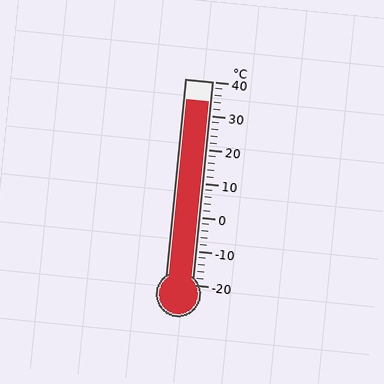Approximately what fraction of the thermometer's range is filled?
The thermometer is filled to approximately 90% of its range.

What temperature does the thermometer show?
The thermometer shows approximately 34°C.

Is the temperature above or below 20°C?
The temperature is above 20°C.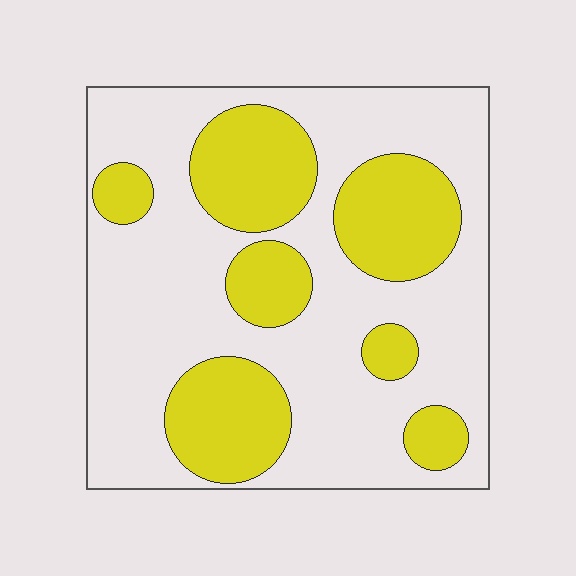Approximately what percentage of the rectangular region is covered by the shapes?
Approximately 35%.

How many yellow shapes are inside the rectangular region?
7.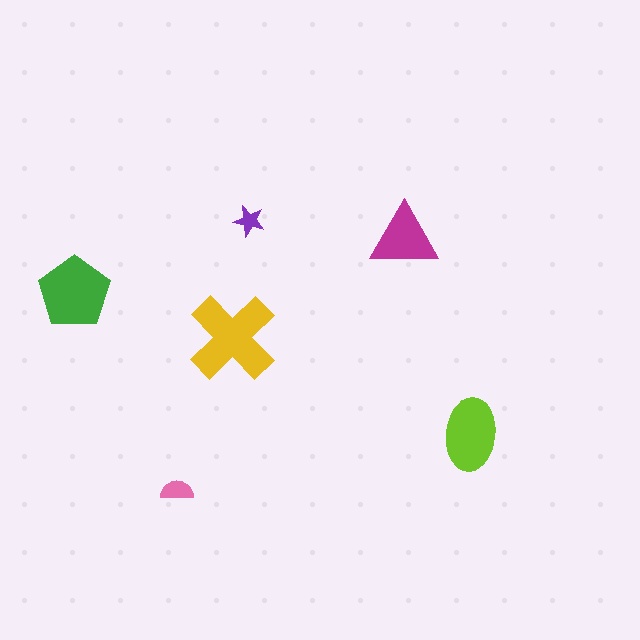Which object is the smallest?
The purple star.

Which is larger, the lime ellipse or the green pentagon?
The green pentagon.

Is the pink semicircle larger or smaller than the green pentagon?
Smaller.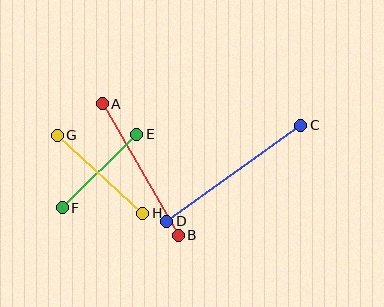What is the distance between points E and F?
The distance is approximately 105 pixels.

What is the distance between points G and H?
The distance is approximately 115 pixels.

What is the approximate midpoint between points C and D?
The midpoint is at approximately (234, 173) pixels.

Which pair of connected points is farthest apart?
Points C and D are farthest apart.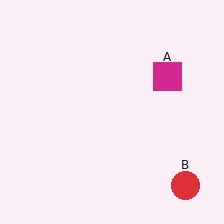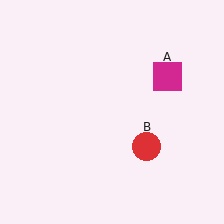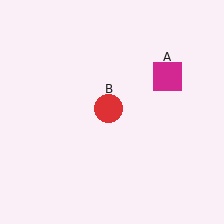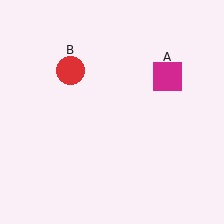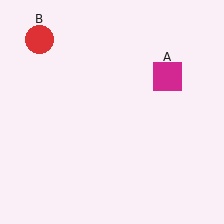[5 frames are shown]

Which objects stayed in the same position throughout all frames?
Magenta square (object A) remained stationary.